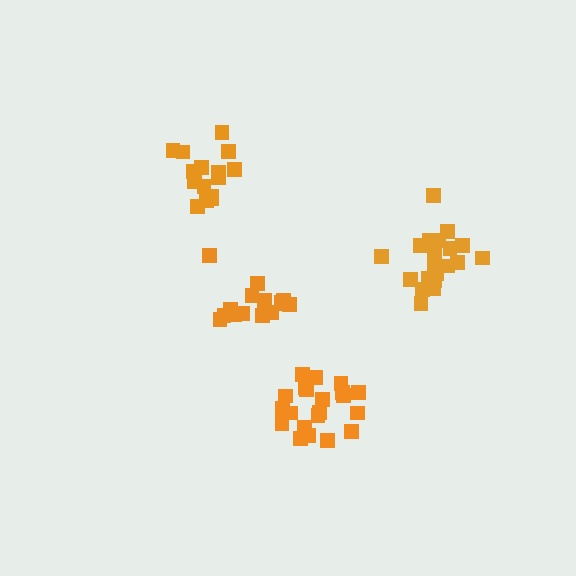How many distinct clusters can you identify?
There are 4 distinct clusters.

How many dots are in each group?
Group 1: 21 dots, Group 2: 15 dots, Group 3: 15 dots, Group 4: 21 dots (72 total).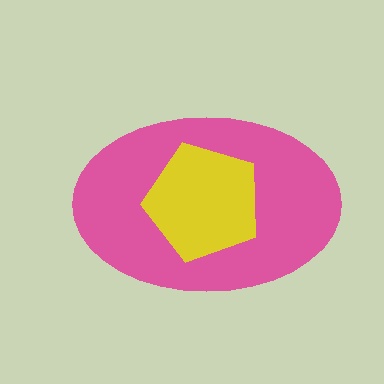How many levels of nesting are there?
2.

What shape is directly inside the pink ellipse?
The yellow pentagon.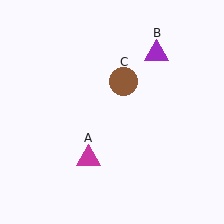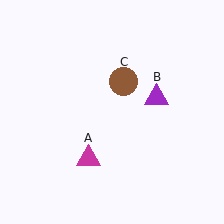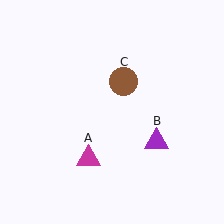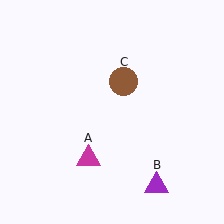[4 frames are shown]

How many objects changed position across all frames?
1 object changed position: purple triangle (object B).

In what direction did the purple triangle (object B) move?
The purple triangle (object B) moved down.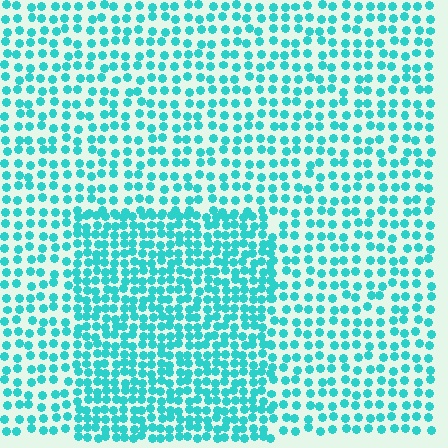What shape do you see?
I see a rectangle.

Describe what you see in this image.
The image contains small cyan elements arranged at two different densities. A rectangle-shaped region is visible where the elements are more densely packed than the surrounding area.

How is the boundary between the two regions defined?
The boundary is defined by a change in element density (approximately 1.7x ratio). All elements are the same color, size, and shape.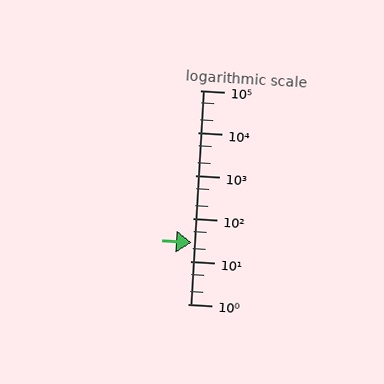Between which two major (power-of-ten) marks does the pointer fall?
The pointer is between 10 and 100.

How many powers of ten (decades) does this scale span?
The scale spans 5 decades, from 1 to 100000.